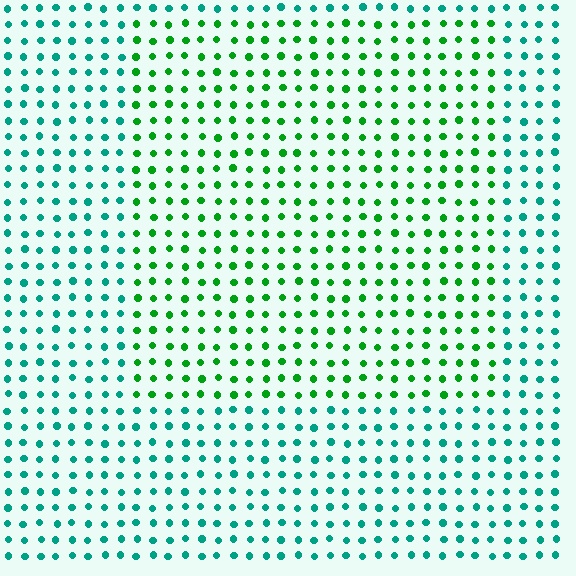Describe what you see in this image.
The image is filled with small teal elements in a uniform arrangement. A rectangle-shaped region is visible where the elements are tinted to a slightly different hue, forming a subtle color boundary.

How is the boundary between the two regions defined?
The boundary is defined purely by a slight shift in hue (about 42 degrees). Spacing, size, and orientation are identical on both sides.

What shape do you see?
I see a rectangle.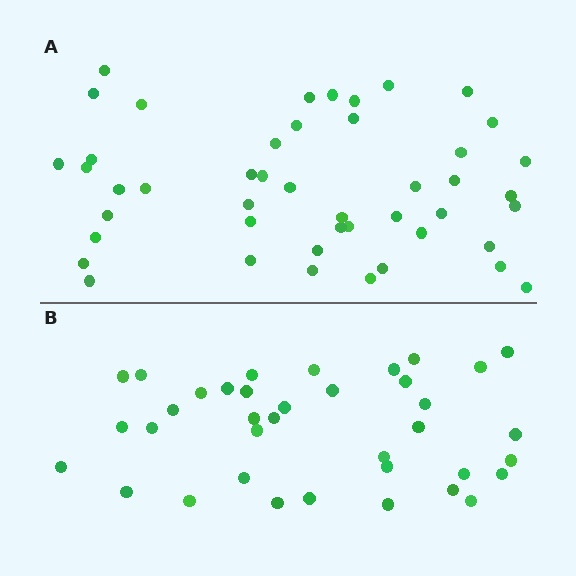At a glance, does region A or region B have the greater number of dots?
Region A (the top region) has more dots.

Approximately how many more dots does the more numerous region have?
Region A has roughly 8 or so more dots than region B.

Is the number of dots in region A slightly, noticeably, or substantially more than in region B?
Region A has only slightly more — the two regions are fairly close. The ratio is roughly 1.2 to 1.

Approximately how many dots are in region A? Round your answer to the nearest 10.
About 50 dots. (The exact count is 46, which rounds to 50.)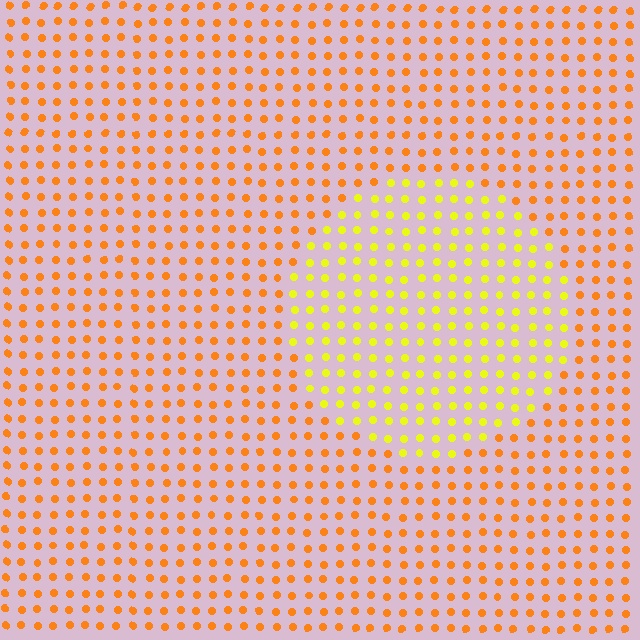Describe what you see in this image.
The image is filled with small orange elements in a uniform arrangement. A circle-shaped region is visible where the elements are tinted to a slightly different hue, forming a subtle color boundary.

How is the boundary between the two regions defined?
The boundary is defined purely by a slight shift in hue (about 36 degrees). Spacing, size, and orientation are identical on both sides.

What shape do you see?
I see a circle.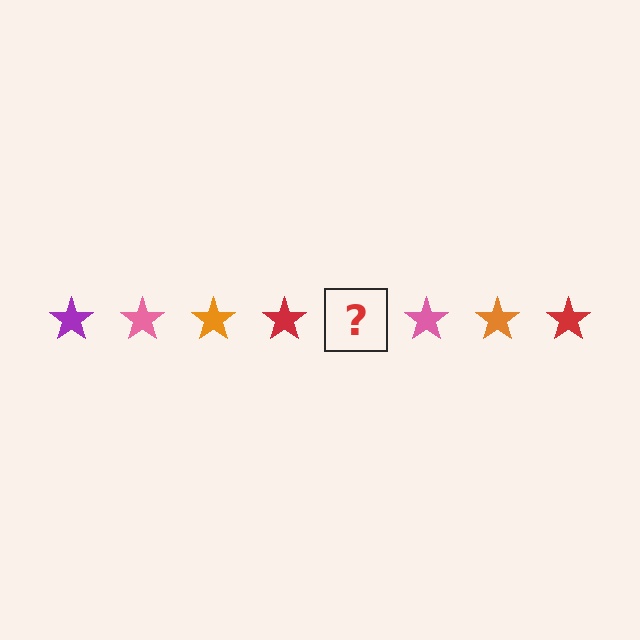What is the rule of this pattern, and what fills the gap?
The rule is that the pattern cycles through purple, pink, orange, red stars. The gap should be filled with a purple star.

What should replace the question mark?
The question mark should be replaced with a purple star.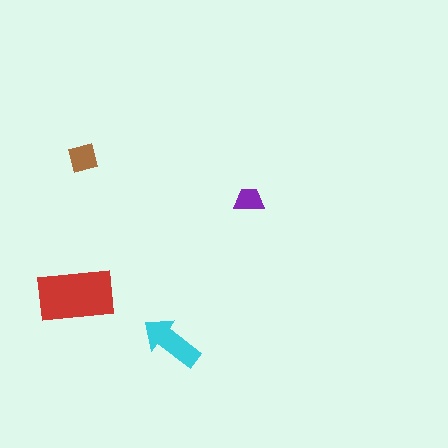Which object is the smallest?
The purple trapezoid.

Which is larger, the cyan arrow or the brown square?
The cyan arrow.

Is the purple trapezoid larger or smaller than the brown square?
Smaller.